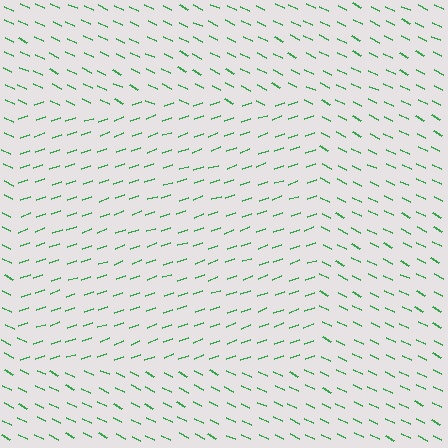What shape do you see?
I see a rectangle.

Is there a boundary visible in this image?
Yes, there is a texture boundary formed by a change in line orientation.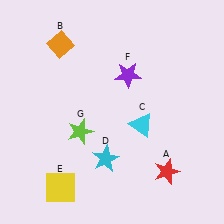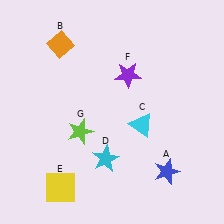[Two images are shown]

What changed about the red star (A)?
In Image 1, A is red. In Image 2, it changed to blue.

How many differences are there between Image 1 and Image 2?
There is 1 difference between the two images.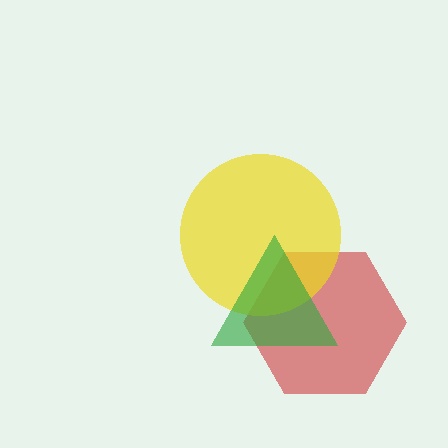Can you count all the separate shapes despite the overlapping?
Yes, there are 3 separate shapes.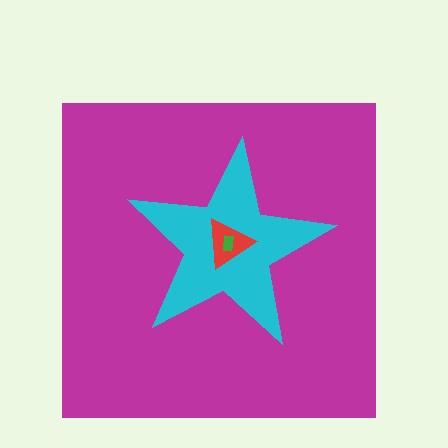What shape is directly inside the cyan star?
The red triangle.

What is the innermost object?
The green rectangle.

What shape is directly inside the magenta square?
The cyan star.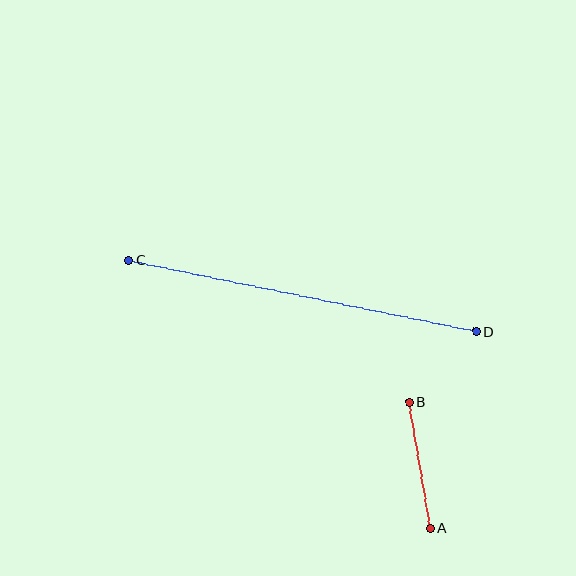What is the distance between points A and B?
The distance is approximately 128 pixels.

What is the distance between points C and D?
The distance is approximately 355 pixels.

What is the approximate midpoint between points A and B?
The midpoint is at approximately (420, 465) pixels.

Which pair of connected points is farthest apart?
Points C and D are farthest apart.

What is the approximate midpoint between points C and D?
The midpoint is at approximately (303, 296) pixels.